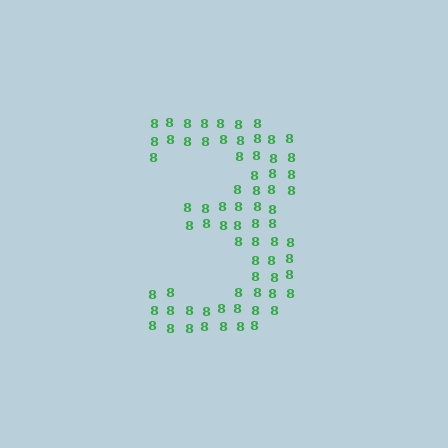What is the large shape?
The large shape is the digit 3.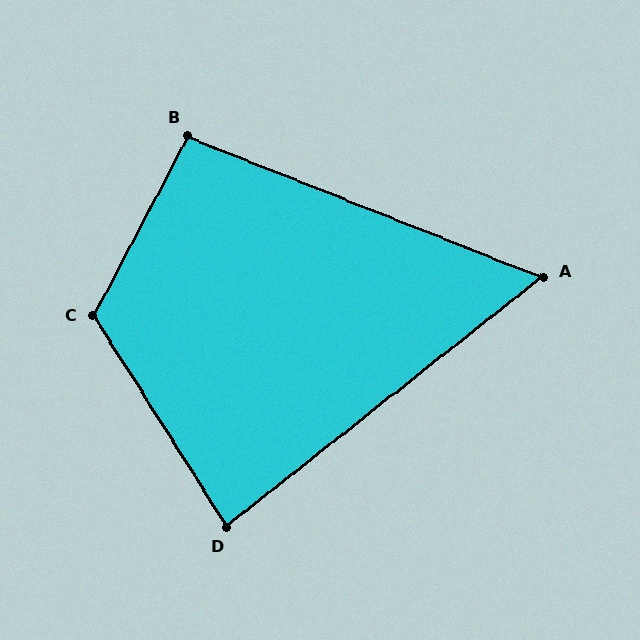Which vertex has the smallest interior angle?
A, at approximately 60 degrees.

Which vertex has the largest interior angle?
C, at approximately 120 degrees.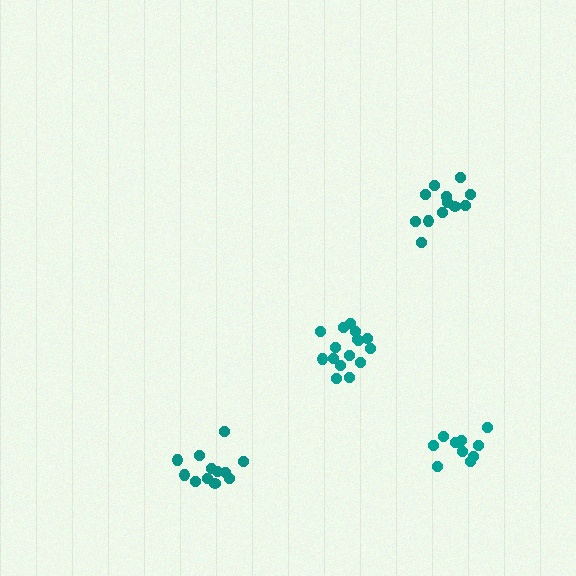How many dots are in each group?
Group 1: 12 dots, Group 2: 16 dots, Group 3: 11 dots, Group 4: 12 dots (51 total).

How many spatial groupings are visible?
There are 4 spatial groupings.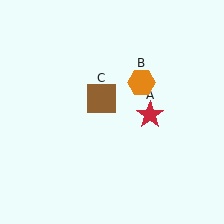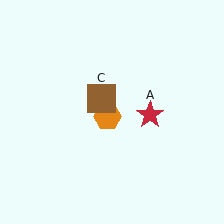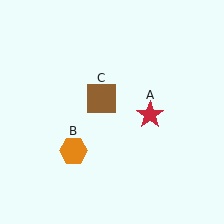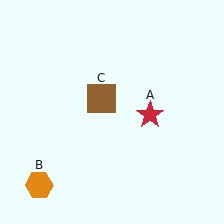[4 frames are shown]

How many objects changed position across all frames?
1 object changed position: orange hexagon (object B).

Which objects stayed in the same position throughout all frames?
Red star (object A) and brown square (object C) remained stationary.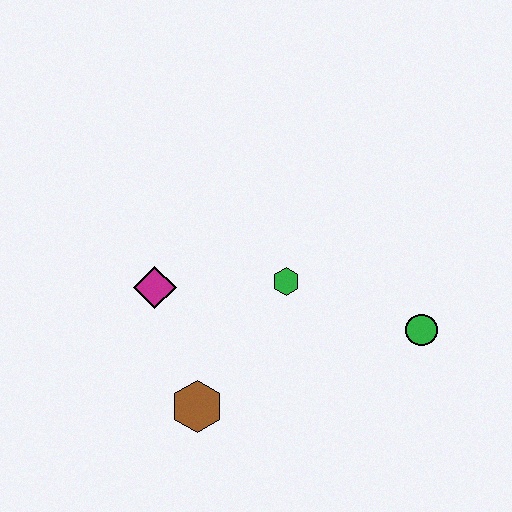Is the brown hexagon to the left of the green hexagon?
Yes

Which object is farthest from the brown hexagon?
The green circle is farthest from the brown hexagon.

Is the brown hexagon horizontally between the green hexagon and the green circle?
No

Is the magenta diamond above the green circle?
Yes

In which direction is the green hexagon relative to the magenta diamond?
The green hexagon is to the right of the magenta diamond.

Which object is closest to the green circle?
The green hexagon is closest to the green circle.